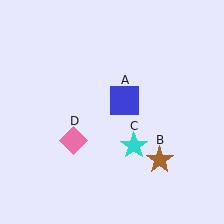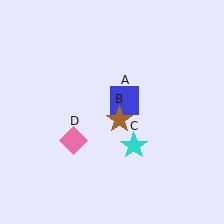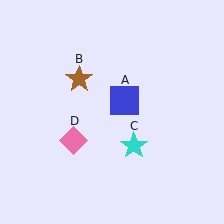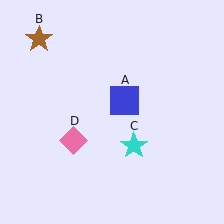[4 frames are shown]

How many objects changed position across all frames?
1 object changed position: brown star (object B).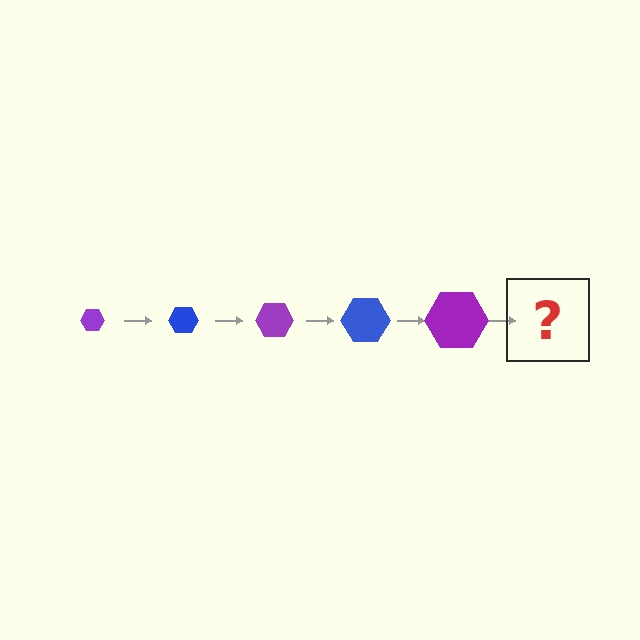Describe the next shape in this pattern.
It should be a blue hexagon, larger than the previous one.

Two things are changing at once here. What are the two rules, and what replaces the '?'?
The two rules are that the hexagon grows larger each step and the color cycles through purple and blue. The '?' should be a blue hexagon, larger than the previous one.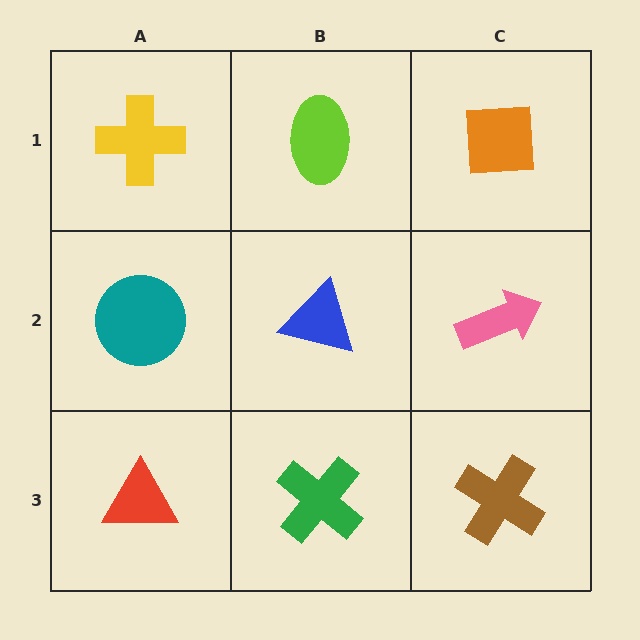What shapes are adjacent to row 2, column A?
A yellow cross (row 1, column A), a red triangle (row 3, column A), a blue triangle (row 2, column B).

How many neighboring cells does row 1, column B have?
3.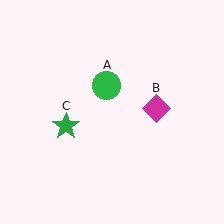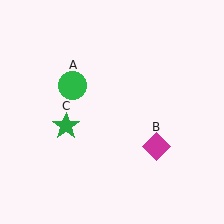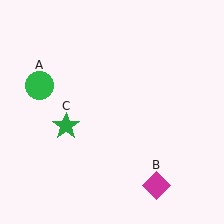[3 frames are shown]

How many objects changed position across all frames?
2 objects changed position: green circle (object A), magenta diamond (object B).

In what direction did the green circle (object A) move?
The green circle (object A) moved left.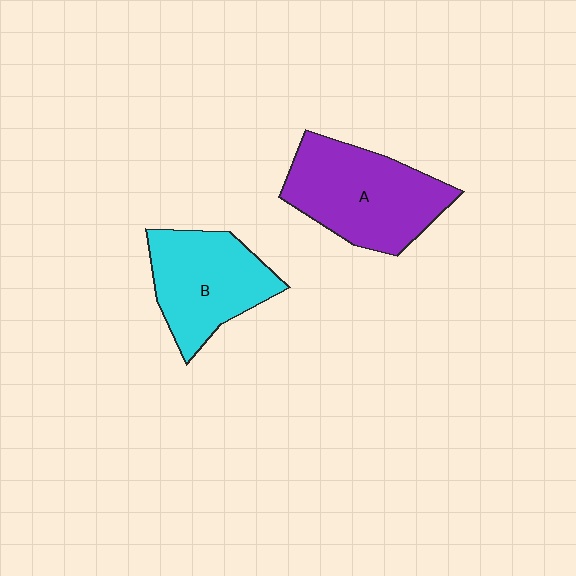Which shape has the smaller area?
Shape B (cyan).